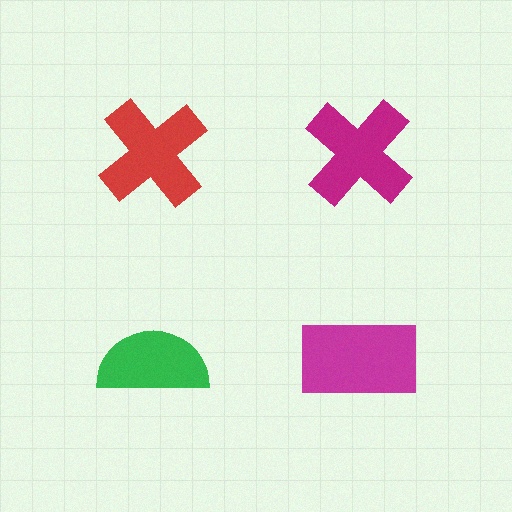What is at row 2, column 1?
A green semicircle.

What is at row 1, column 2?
A magenta cross.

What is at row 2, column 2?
A magenta rectangle.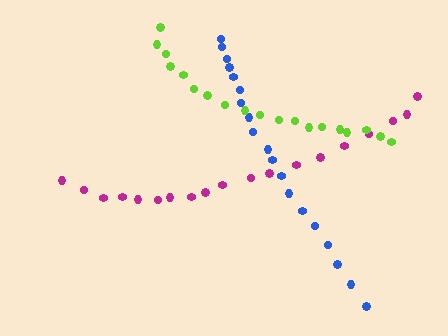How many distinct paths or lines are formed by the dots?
There are 3 distinct paths.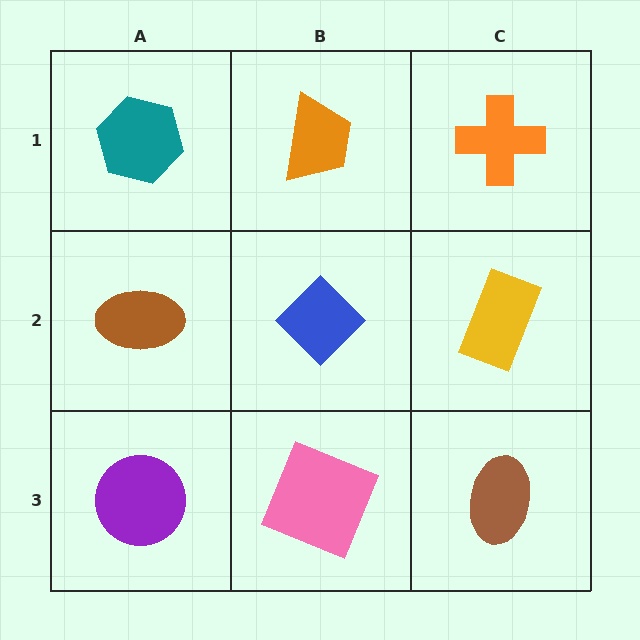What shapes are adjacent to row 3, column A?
A brown ellipse (row 2, column A), a pink square (row 3, column B).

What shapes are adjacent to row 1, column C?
A yellow rectangle (row 2, column C), an orange trapezoid (row 1, column B).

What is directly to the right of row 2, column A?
A blue diamond.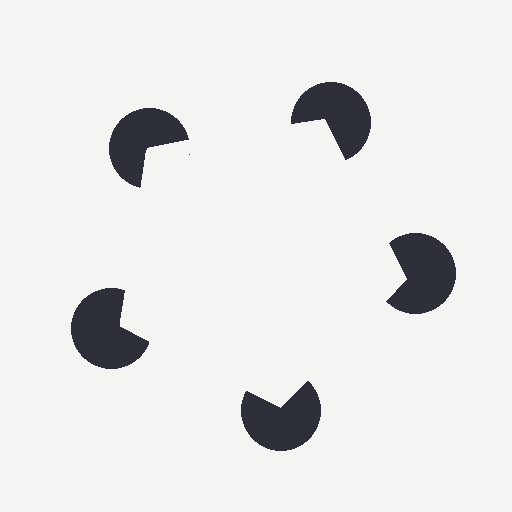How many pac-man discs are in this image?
There are 5 — one at each vertex of the illusory pentagon.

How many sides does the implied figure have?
5 sides.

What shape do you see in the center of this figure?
An illusory pentagon — its edges are inferred from the aligned wedge cuts in the pac-man discs, not physically drawn.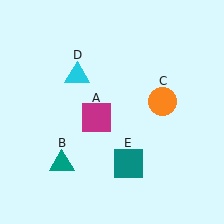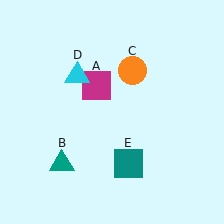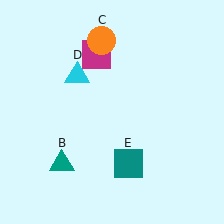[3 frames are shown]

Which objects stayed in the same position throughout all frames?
Teal triangle (object B) and cyan triangle (object D) and teal square (object E) remained stationary.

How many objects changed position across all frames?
2 objects changed position: magenta square (object A), orange circle (object C).